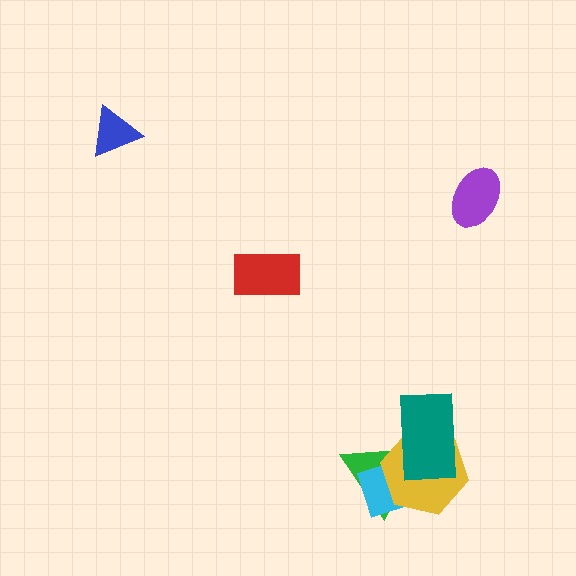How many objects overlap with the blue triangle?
0 objects overlap with the blue triangle.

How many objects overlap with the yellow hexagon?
3 objects overlap with the yellow hexagon.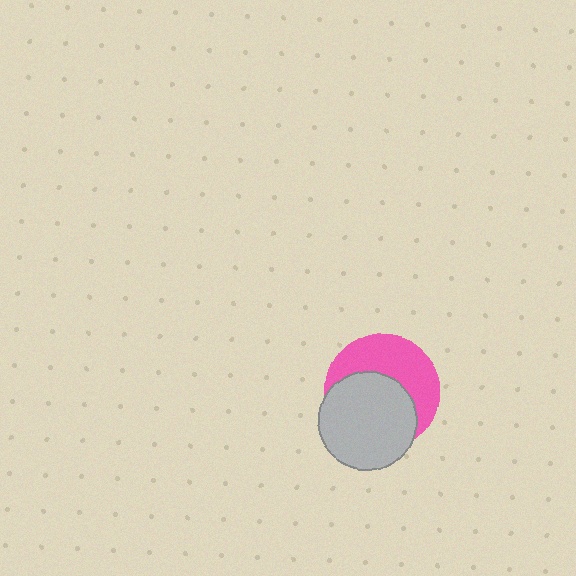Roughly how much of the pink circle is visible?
About half of it is visible (roughly 47%).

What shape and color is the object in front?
The object in front is a light gray circle.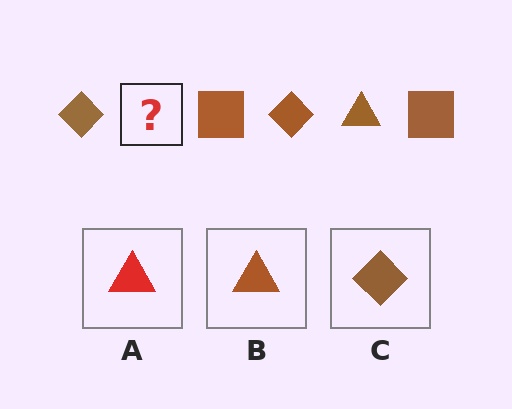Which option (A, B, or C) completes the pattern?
B.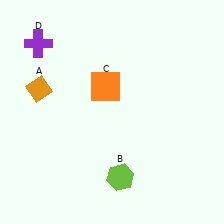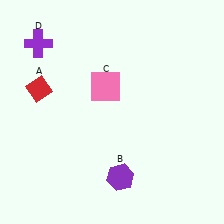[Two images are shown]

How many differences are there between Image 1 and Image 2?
There are 3 differences between the two images.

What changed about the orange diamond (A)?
In Image 1, A is orange. In Image 2, it changed to red.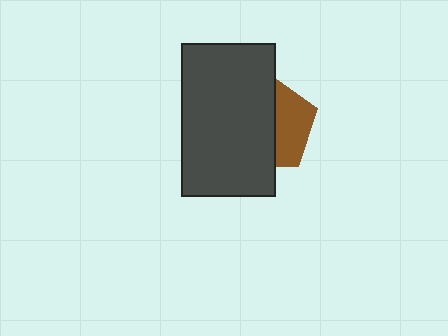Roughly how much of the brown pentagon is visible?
A small part of it is visible (roughly 40%).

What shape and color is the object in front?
The object in front is a dark gray rectangle.